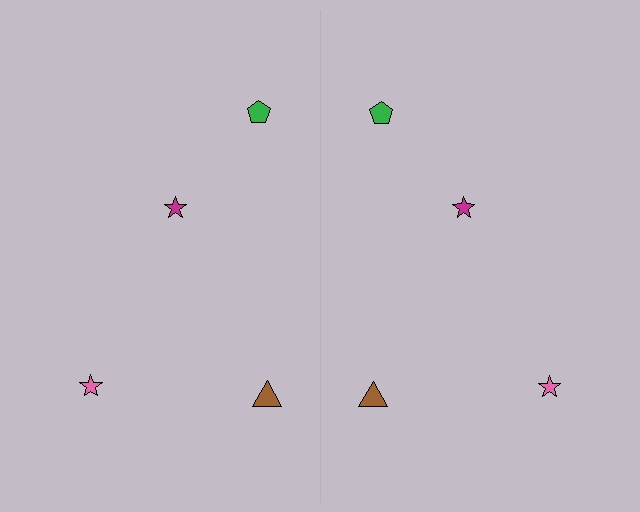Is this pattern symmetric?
Yes, this pattern has bilateral (reflection) symmetry.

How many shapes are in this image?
There are 8 shapes in this image.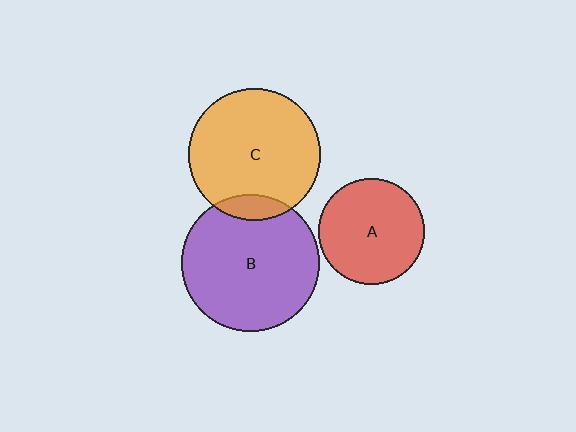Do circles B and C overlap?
Yes.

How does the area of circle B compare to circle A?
Approximately 1.7 times.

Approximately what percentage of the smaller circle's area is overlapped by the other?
Approximately 10%.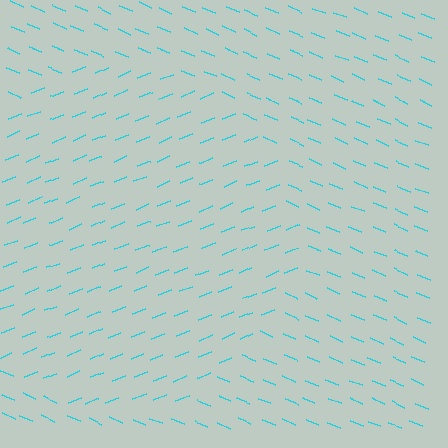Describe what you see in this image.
The image is filled with small cyan line segments. A circle region in the image has lines oriented differently from the surrounding lines, creating a visible texture boundary.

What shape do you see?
I see a circle.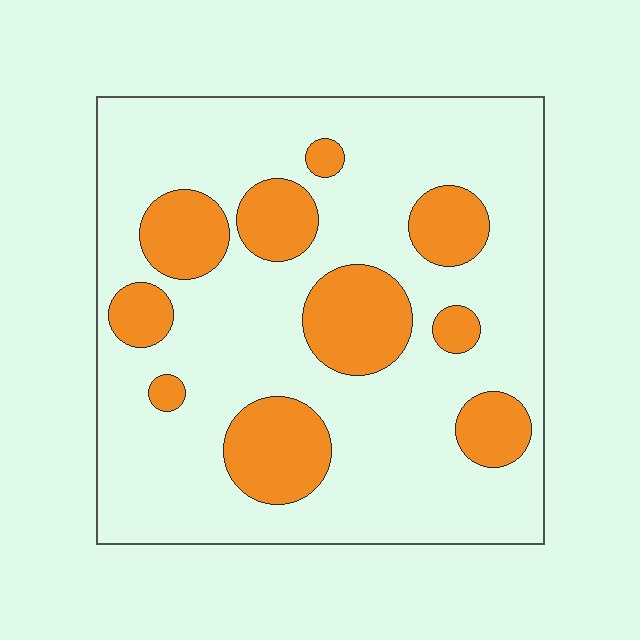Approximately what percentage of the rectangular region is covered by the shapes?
Approximately 25%.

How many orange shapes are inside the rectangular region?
10.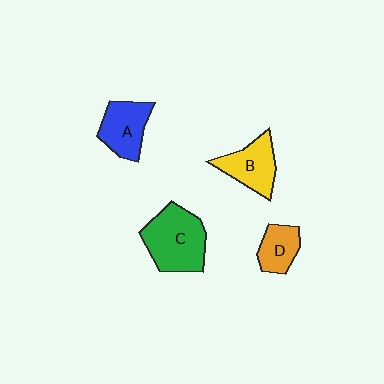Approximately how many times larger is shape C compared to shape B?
Approximately 1.4 times.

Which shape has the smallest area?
Shape D (orange).